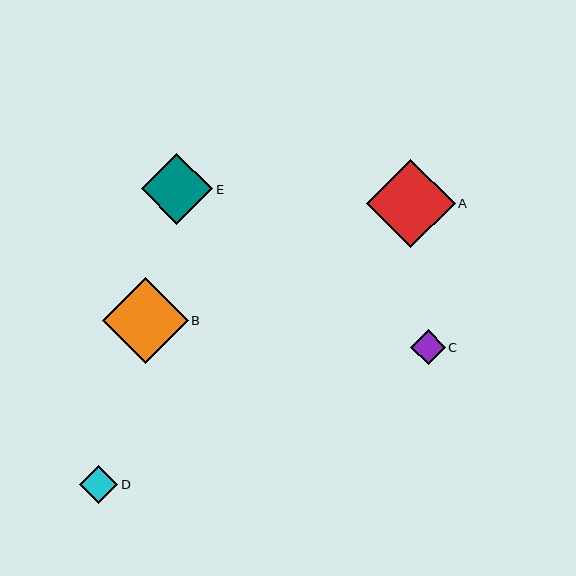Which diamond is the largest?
Diamond A is the largest with a size of approximately 88 pixels.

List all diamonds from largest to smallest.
From largest to smallest: A, B, E, D, C.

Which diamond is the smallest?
Diamond C is the smallest with a size of approximately 34 pixels.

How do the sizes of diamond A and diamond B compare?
Diamond A and diamond B are approximately the same size.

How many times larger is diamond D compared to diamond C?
Diamond D is approximately 1.1 times the size of diamond C.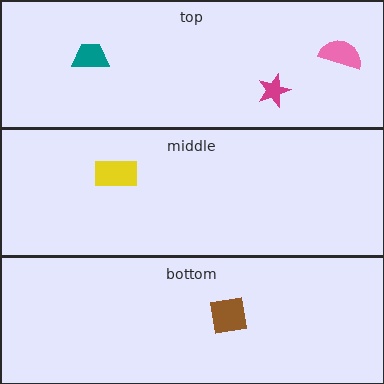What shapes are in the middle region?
The yellow rectangle.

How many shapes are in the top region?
3.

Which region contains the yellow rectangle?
The middle region.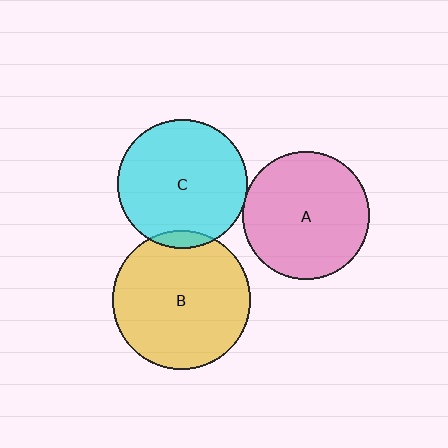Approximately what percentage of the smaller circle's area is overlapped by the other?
Approximately 5%.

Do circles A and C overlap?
Yes.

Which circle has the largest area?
Circle B (yellow).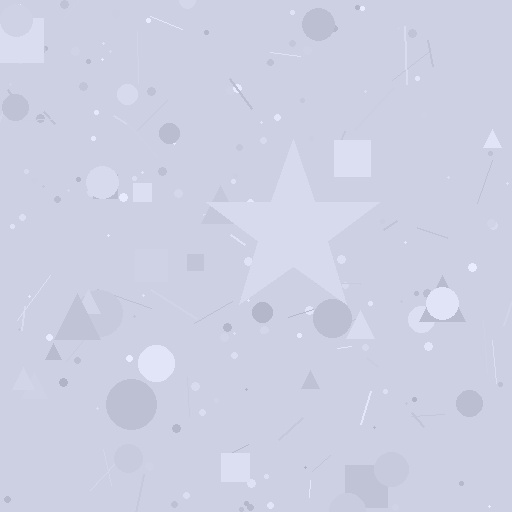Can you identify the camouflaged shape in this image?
The camouflaged shape is a star.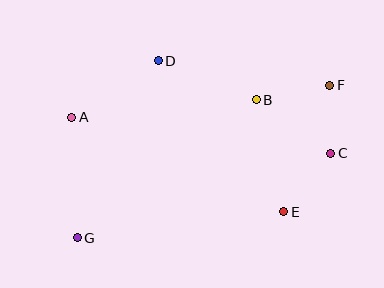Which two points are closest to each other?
Points C and F are closest to each other.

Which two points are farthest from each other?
Points F and G are farthest from each other.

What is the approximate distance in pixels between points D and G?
The distance between D and G is approximately 195 pixels.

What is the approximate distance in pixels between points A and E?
The distance between A and E is approximately 232 pixels.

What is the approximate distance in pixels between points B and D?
The distance between B and D is approximately 106 pixels.